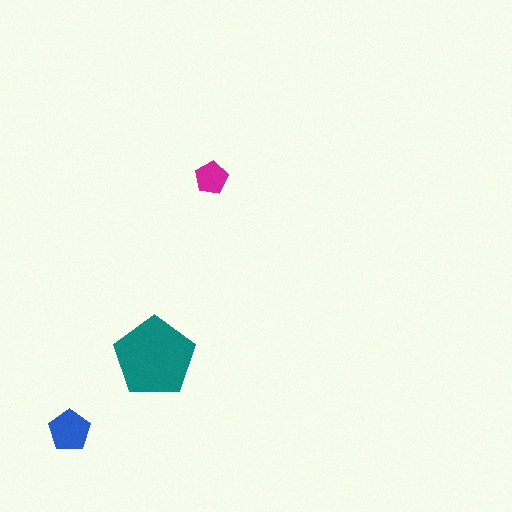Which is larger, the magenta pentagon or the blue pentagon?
The blue one.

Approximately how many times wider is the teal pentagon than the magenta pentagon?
About 2.5 times wider.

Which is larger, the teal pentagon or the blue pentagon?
The teal one.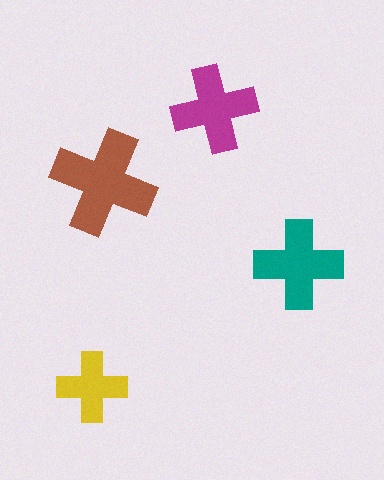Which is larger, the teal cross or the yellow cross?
The teal one.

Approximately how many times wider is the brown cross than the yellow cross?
About 1.5 times wider.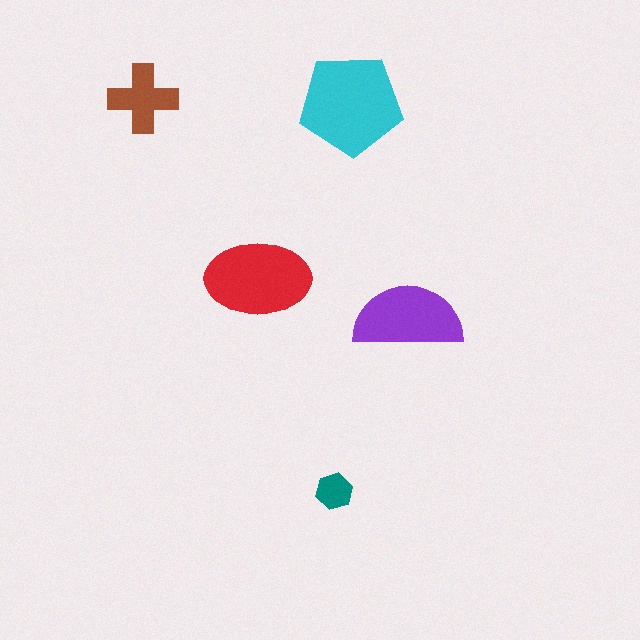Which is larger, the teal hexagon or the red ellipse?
The red ellipse.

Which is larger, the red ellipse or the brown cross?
The red ellipse.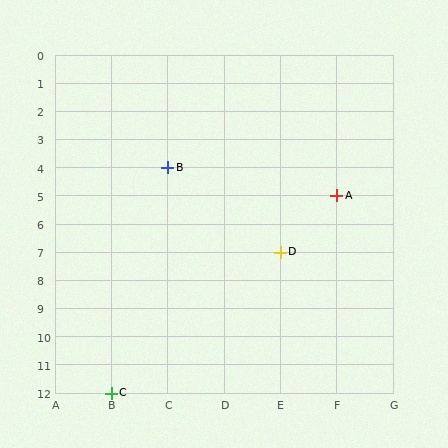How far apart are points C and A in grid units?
Points C and A are 4 columns and 7 rows apart (about 8.1 grid units diagonally).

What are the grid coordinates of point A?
Point A is at grid coordinates (F, 5).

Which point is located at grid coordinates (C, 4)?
Point B is at (C, 4).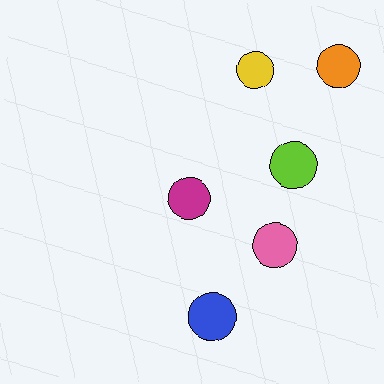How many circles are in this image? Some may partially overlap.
There are 6 circles.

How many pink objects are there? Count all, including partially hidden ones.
There is 1 pink object.